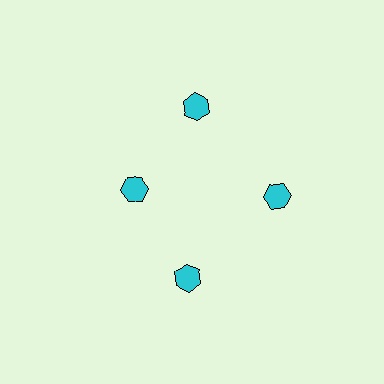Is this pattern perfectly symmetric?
No. The 4 cyan hexagons are arranged in a ring, but one element near the 9 o'clock position is pulled inward toward the center, breaking the 4-fold rotational symmetry.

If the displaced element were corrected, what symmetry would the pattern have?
It would have 4-fold rotational symmetry — the pattern would map onto itself every 90 degrees.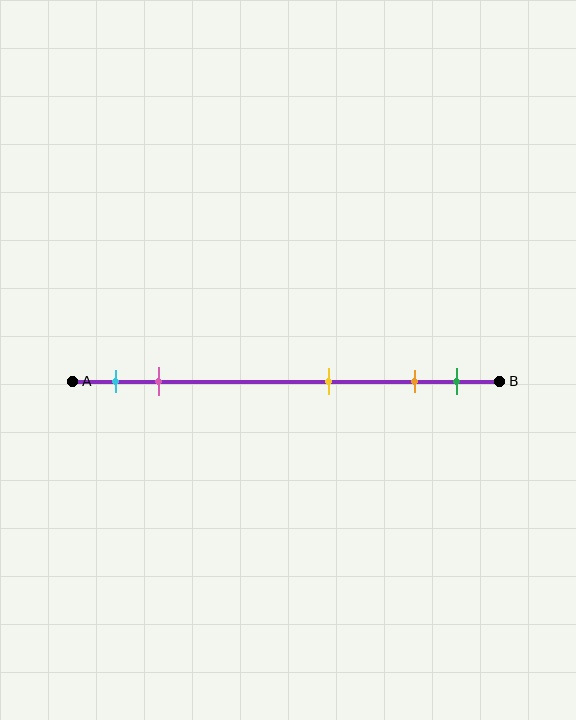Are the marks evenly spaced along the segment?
No, the marks are not evenly spaced.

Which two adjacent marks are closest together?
The orange and green marks are the closest adjacent pair.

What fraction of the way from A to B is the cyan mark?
The cyan mark is approximately 10% (0.1) of the way from A to B.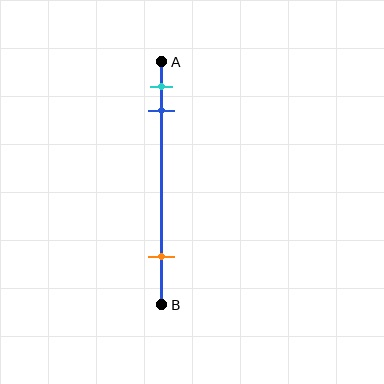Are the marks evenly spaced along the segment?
No, the marks are not evenly spaced.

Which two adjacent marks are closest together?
The cyan and blue marks are the closest adjacent pair.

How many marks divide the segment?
There are 3 marks dividing the segment.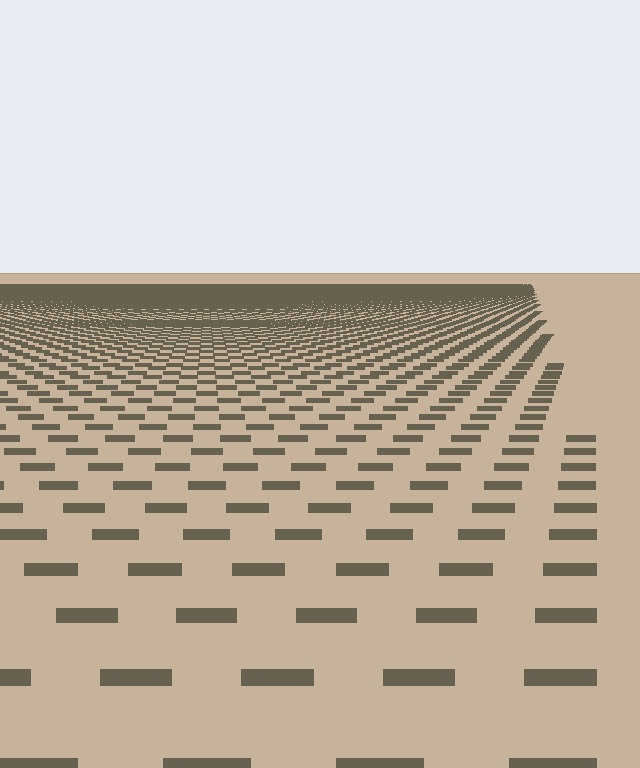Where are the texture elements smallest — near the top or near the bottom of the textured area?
Near the top.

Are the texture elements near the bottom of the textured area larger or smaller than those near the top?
Larger. Near the bottom, elements are closer to the viewer and appear at a bigger on-screen size.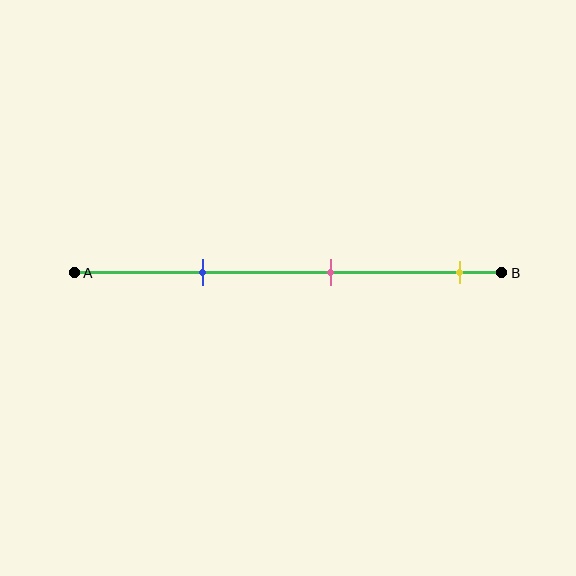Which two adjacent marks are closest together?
The blue and pink marks are the closest adjacent pair.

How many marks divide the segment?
There are 3 marks dividing the segment.